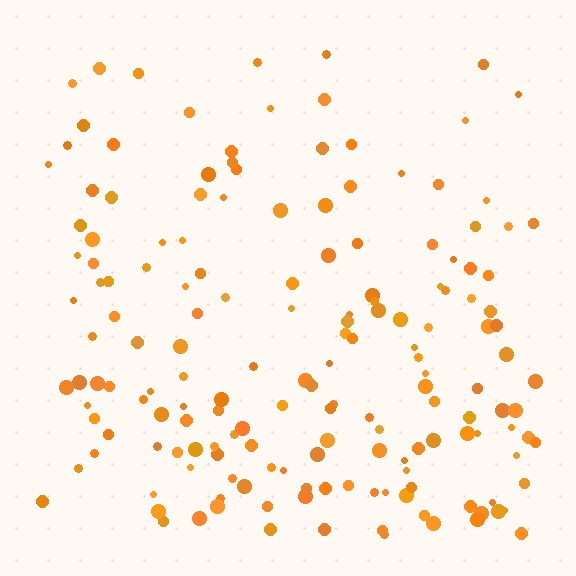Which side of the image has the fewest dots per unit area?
The top.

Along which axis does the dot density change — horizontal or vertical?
Vertical.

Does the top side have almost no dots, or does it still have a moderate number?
Still a moderate number, just noticeably fewer than the bottom.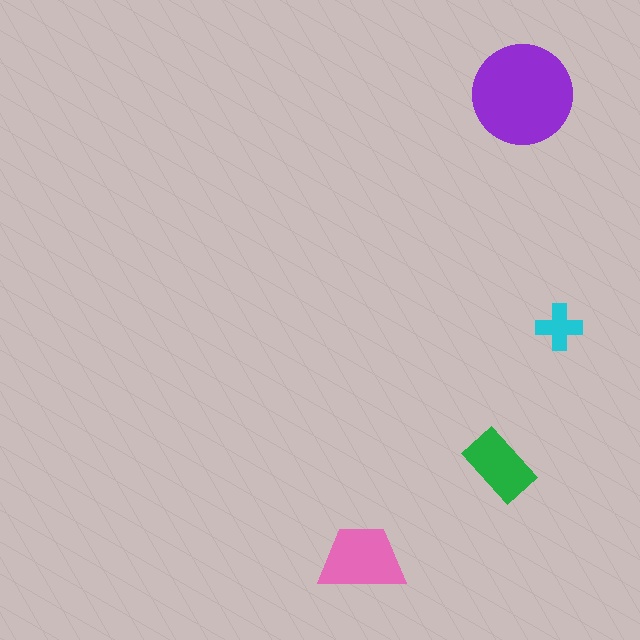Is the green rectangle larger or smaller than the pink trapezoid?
Smaller.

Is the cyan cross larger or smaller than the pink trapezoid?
Smaller.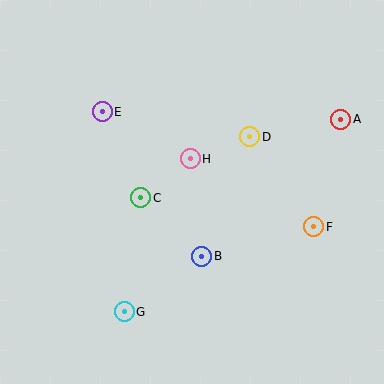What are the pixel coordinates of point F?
Point F is at (314, 227).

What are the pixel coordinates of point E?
Point E is at (102, 112).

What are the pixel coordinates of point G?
Point G is at (124, 312).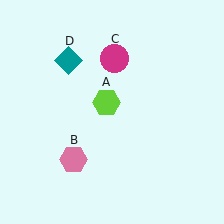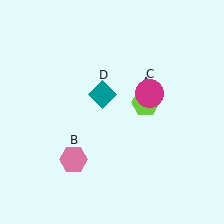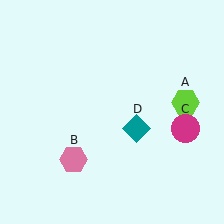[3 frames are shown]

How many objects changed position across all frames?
3 objects changed position: lime hexagon (object A), magenta circle (object C), teal diamond (object D).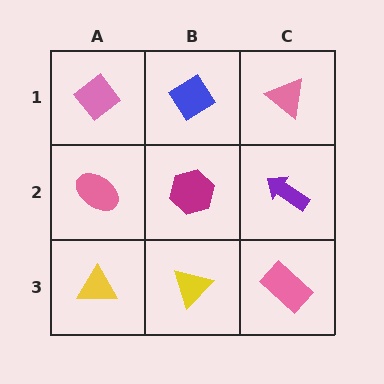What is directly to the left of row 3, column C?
A yellow triangle.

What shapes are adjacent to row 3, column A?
A pink ellipse (row 2, column A), a yellow triangle (row 3, column B).